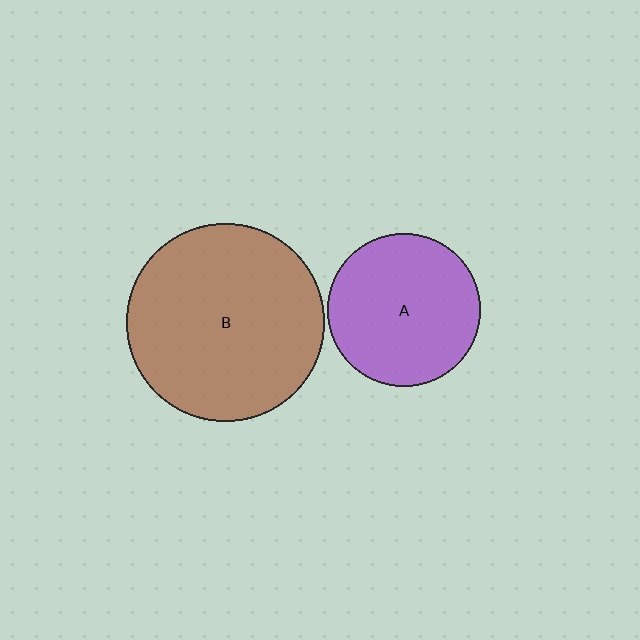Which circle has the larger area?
Circle B (brown).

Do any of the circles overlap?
No, none of the circles overlap.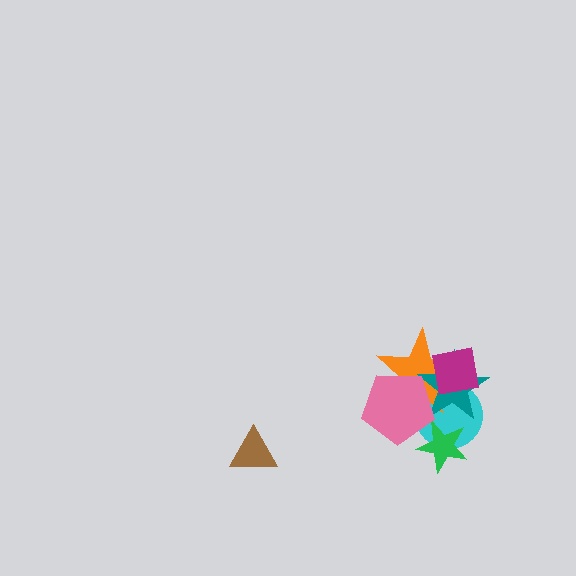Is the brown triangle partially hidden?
No, no other shape covers it.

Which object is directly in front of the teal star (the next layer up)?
The magenta square is directly in front of the teal star.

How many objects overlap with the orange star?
4 objects overlap with the orange star.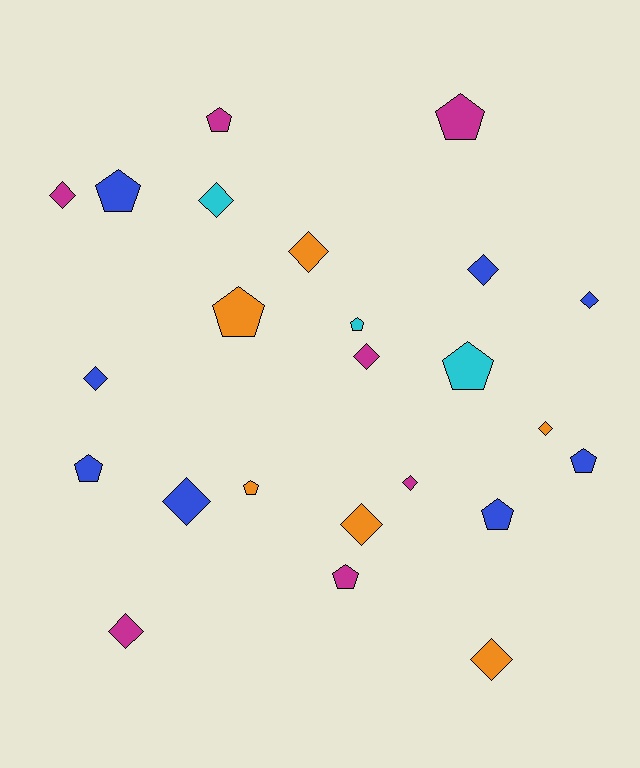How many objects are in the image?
There are 24 objects.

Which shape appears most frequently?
Diamond, with 13 objects.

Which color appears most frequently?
Blue, with 8 objects.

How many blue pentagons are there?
There are 4 blue pentagons.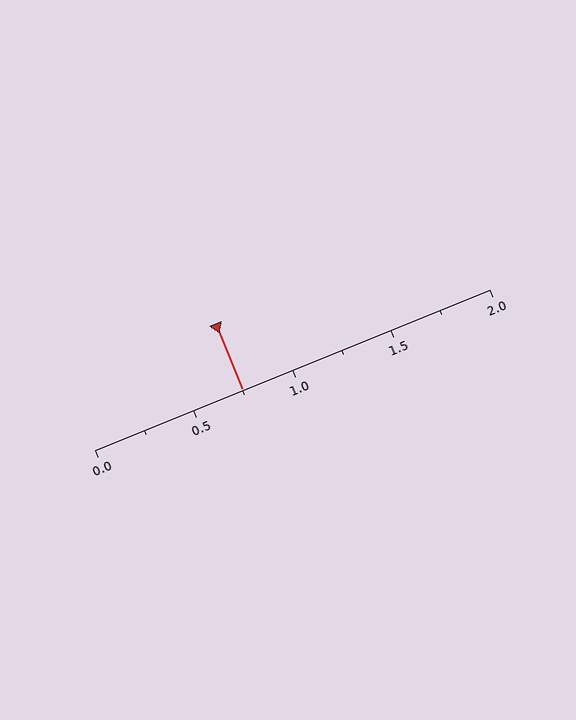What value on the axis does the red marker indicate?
The marker indicates approximately 0.75.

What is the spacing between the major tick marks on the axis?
The major ticks are spaced 0.5 apart.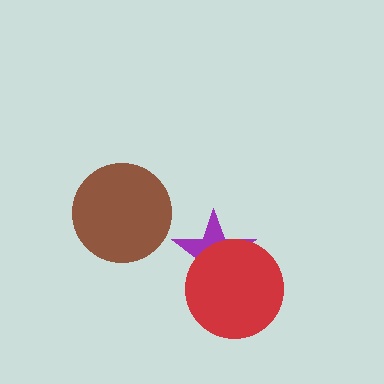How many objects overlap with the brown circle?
0 objects overlap with the brown circle.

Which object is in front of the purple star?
The red circle is in front of the purple star.